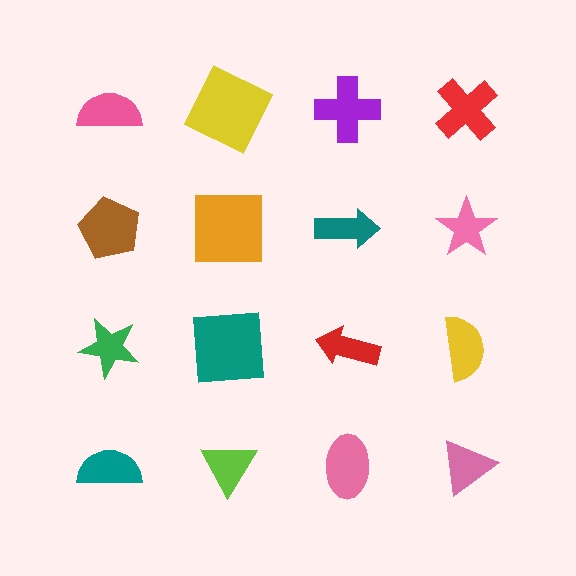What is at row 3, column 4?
A yellow semicircle.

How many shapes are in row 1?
4 shapes.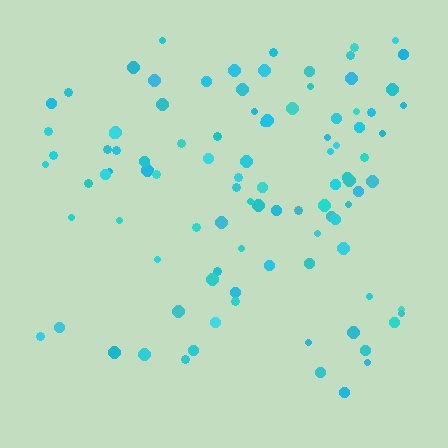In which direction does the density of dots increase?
From bottom to top, with the top side densest.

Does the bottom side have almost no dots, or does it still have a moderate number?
Still a moderate number, just noticeably fewer than the top.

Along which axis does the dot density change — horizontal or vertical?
Vertical.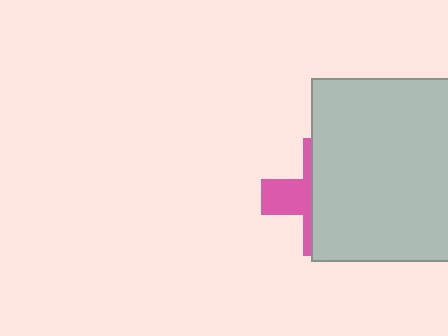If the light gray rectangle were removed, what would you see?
You would see the complete pink cross.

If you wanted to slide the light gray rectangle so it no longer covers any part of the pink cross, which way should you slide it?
Slide it right — that is the most direct way to separate the two shapes.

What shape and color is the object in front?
The object in front is a light gray rectangle.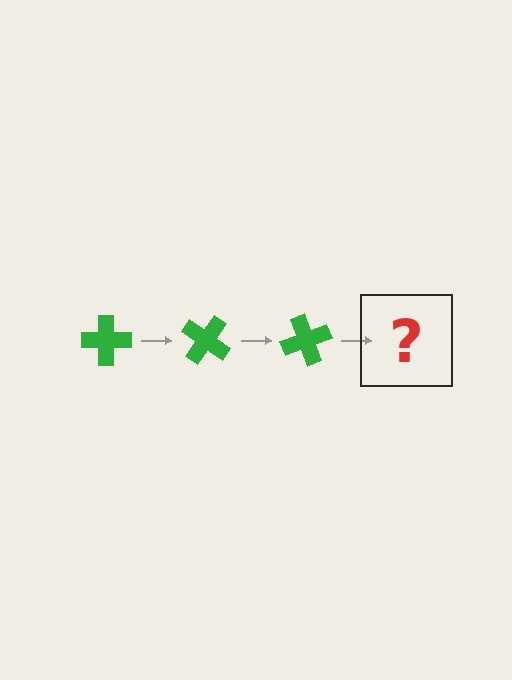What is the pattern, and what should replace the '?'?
The pattern is that the cross rotates 35 degrees each step. The '?' should be a green cross rotated 105 degrees.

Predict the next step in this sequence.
The next step is a green cross rotated 105 degrees.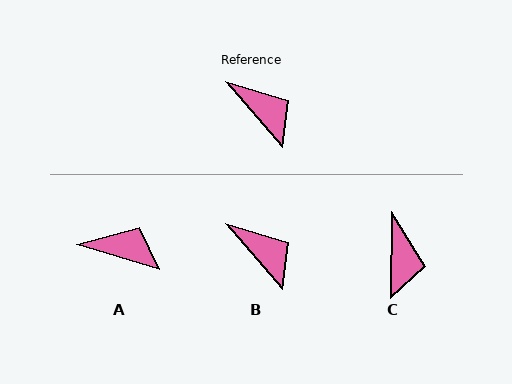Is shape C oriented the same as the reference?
No, it is off by about 42 degrees.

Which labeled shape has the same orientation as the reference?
B.